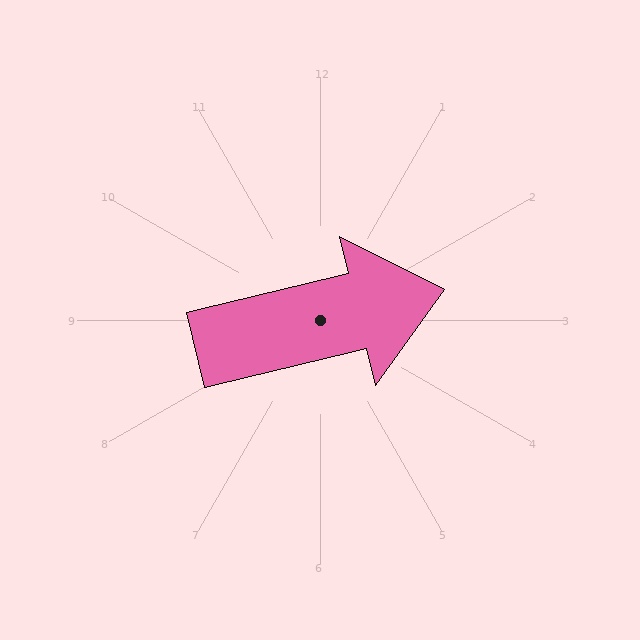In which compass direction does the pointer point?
East.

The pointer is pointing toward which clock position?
Roughly 3 o'clock.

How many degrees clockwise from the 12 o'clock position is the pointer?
Approximately 76 degrees.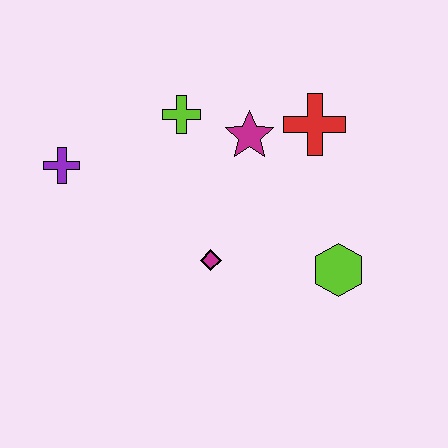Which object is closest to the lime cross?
The magenta star is closest to the lime cross.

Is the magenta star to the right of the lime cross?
Yes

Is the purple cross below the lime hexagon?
No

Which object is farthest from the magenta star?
The purple cross is farthest from the magenta star.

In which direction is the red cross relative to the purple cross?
The red cross is to the right of the purple cross.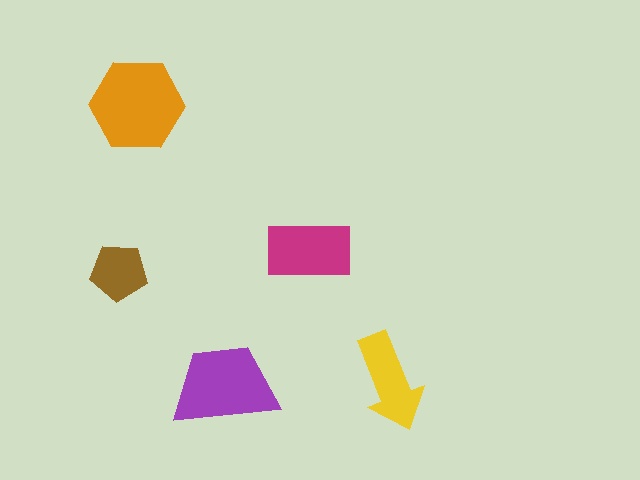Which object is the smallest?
The brown pentagon.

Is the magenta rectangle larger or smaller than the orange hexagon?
Smaller.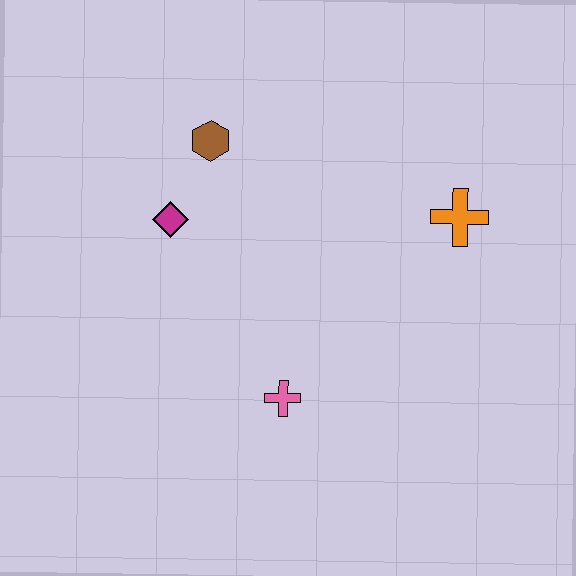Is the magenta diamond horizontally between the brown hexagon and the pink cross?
No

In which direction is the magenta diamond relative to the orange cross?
The magenta diamond is to the left of the orange cross.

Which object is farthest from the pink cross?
The brown hexagon is farthest from the pink cross.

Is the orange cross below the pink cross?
No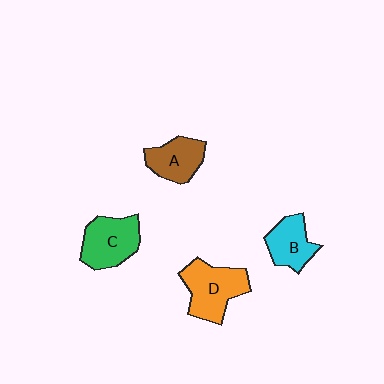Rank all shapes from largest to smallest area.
From largest to smallest: D (orange), C (green), A (brown), B (cyan).